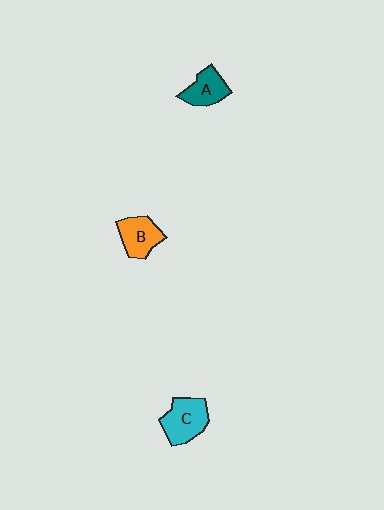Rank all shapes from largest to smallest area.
From largest to smallest: C (cyan), B (orange), A (teal).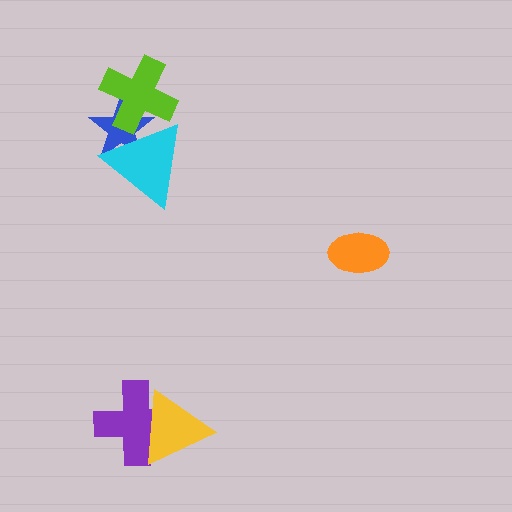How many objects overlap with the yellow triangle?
1 object overlaps with the yellow triangle.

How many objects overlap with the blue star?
2 objects overlap with the blue star.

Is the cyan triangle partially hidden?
Yes, it is partially covered by another shape.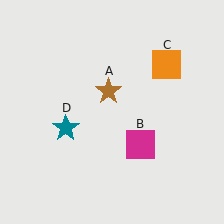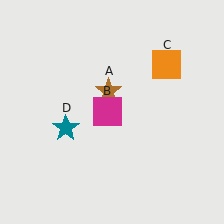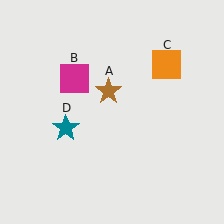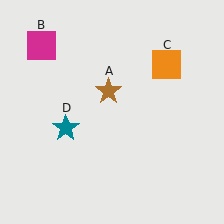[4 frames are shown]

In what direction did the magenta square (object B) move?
The magenta square (object B) moved up and to the left.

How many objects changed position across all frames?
1 object changed position: magenta square (object B).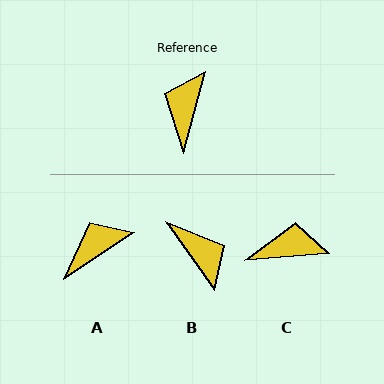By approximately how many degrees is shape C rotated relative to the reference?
Approximately 70 degrees clockwise.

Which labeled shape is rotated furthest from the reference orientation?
B, about 130 degrees away.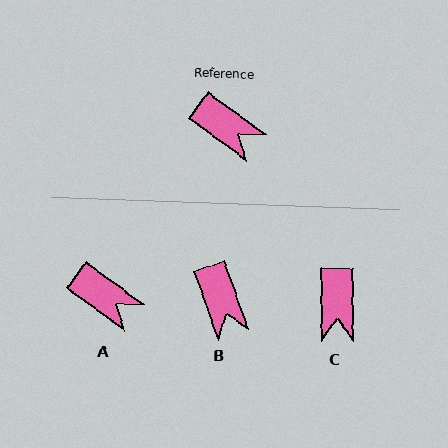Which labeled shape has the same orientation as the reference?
A.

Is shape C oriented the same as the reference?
No, it is off by about 53 degrees.